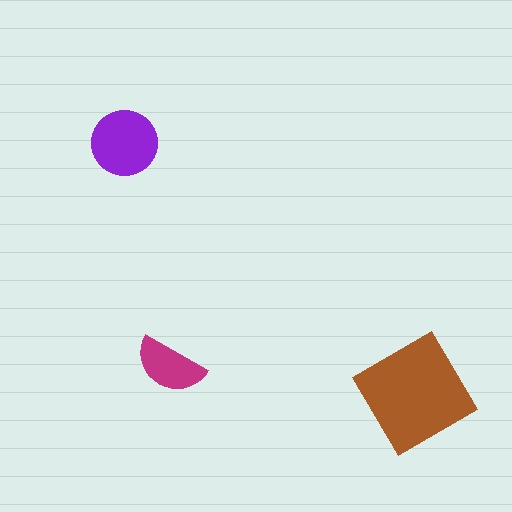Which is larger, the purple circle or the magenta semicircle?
The purple circle.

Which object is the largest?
The brown diamond.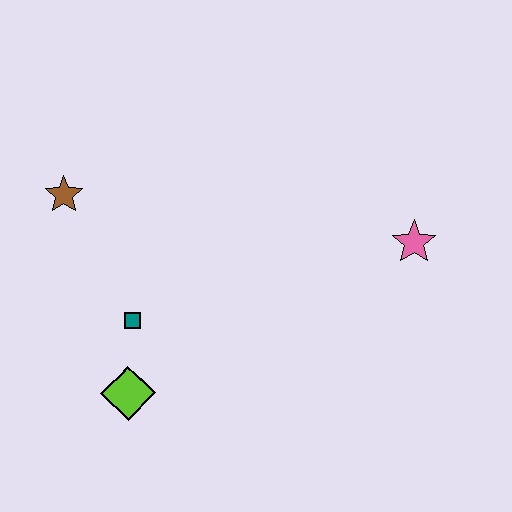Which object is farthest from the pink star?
The brown star is farthest from the pink star.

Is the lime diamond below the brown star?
Yes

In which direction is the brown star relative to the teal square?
The brown star is above the teal square.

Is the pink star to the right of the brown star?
Yes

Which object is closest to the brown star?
The teal square is closest to the brown star.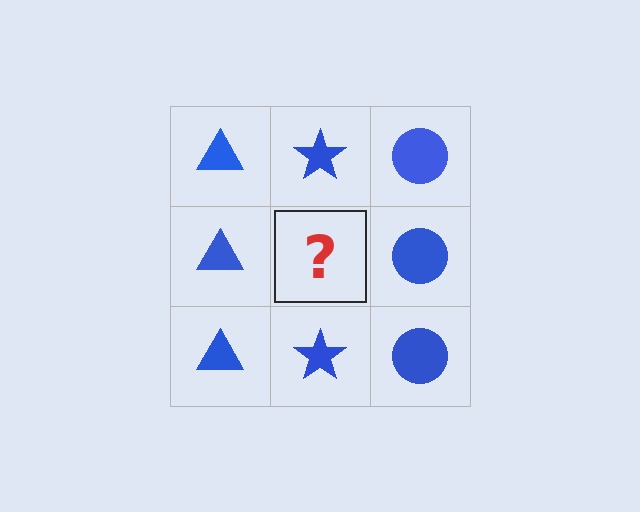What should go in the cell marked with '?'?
The missing cell should contain a blue star.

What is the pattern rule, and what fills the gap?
The rule is that each column has a consistent shape. The gap should be filled with a blue star.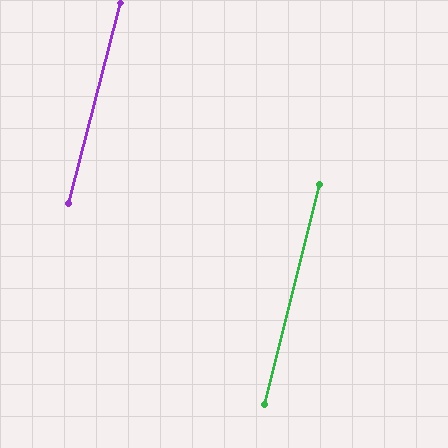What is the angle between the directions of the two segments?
Approximately 0 degrees.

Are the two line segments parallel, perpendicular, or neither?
Parallel — their directions differ by only 0.4°.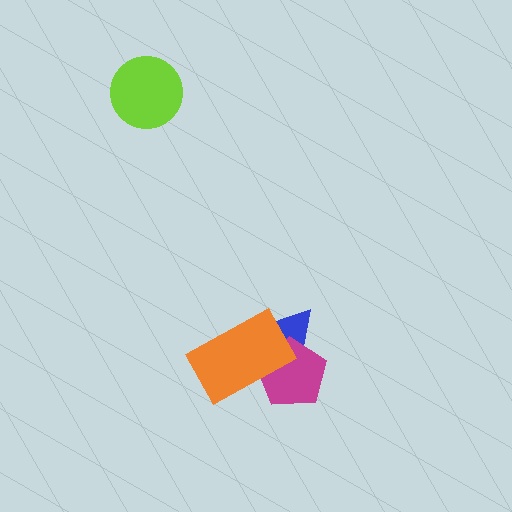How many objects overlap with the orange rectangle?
2 objects overlap with the orange rectangle.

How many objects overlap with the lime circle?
0 objects overlap with the lime circle.